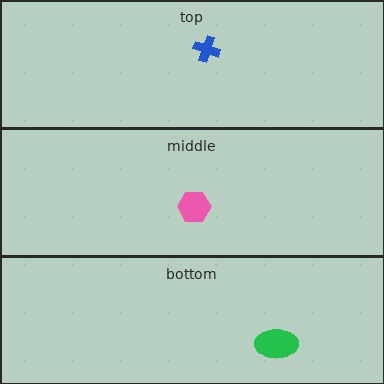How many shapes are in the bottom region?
1.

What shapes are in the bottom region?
The green ellipse.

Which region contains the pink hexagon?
The middle region.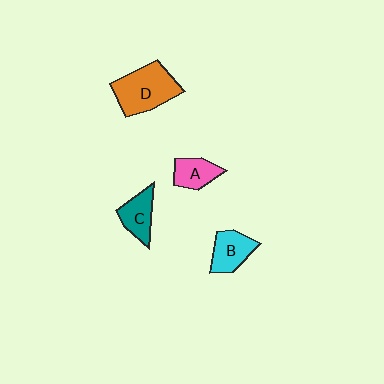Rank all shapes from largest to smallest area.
From largest to smallest: D (orange), B (cyan), C (teal), A (pink).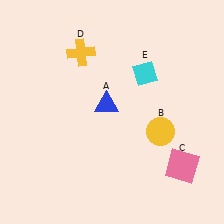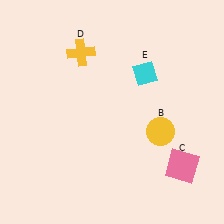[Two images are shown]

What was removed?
The blue triangle (A) was removed in Image 2.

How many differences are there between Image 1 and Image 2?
There is 1 difference between the two images.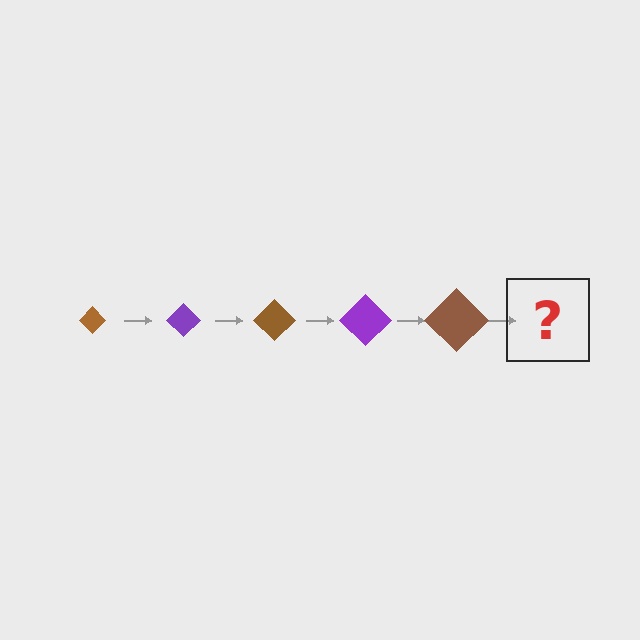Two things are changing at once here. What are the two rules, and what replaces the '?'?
The two rules are that the diamond grows larger each step and the color cycles through brown and purple. The '?' should be a purple diamond, larger than the previous one.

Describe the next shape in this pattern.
It should be a purple diamond, larger than the previous one.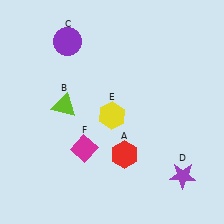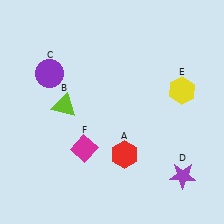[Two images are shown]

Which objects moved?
The objects that moved are: the purple circle (C), the yellow hexagon (E).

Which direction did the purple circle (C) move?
The purple circle (C) moved down.